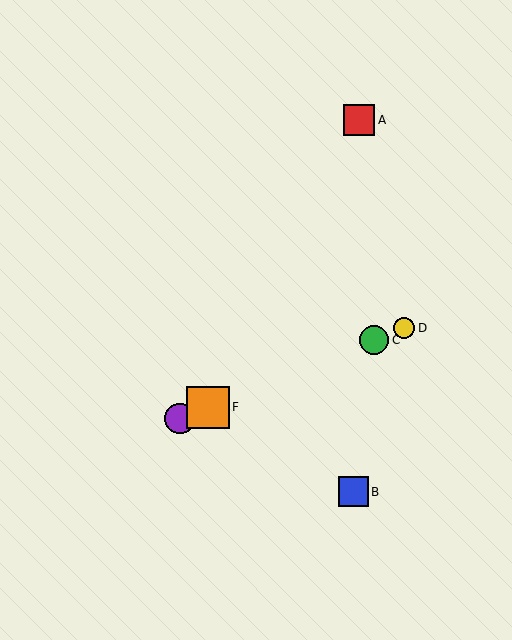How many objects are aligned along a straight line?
4 objects (C, D, E, F) are aligned along a straight line.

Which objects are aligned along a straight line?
Objects C, D, E, F are aligned along a straight line.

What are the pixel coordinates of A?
Object A is at (359, 120).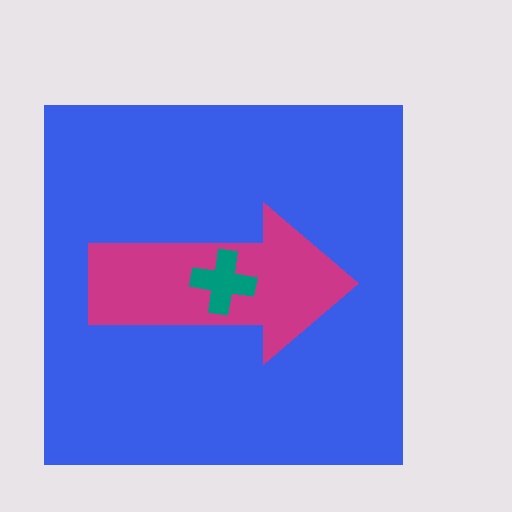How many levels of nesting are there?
3.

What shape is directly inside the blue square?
The magenta arrow.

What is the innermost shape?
The teal cross.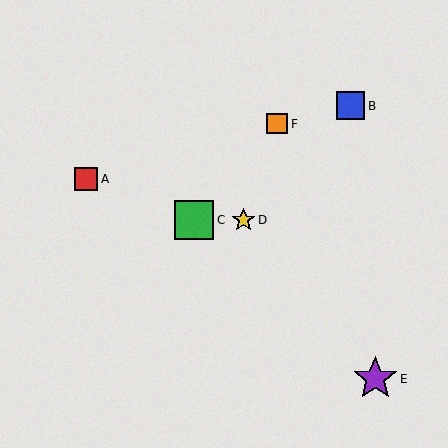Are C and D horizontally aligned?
Yes, both are at y≈220.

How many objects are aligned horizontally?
2 objects (C, D) are aligned horizontally.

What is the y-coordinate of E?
Object E is at y≈379.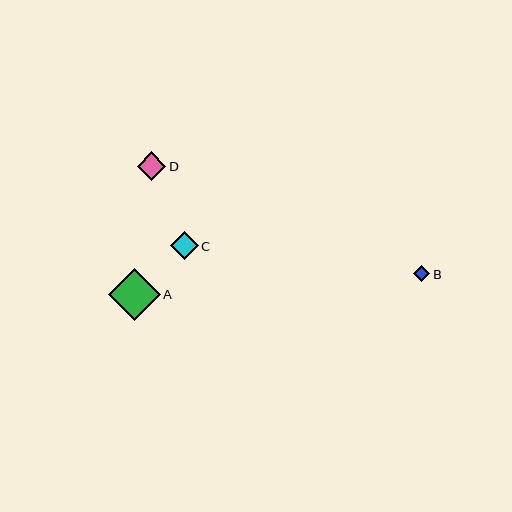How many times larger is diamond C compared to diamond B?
Diamond C is approximately 1.7 times the size of diamond B.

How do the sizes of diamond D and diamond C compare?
Diamond D and diamond C are approximately the same size.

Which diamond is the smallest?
Diamond B is the smallest with a size of approximately 16 pixels.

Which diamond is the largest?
Diamond A is the largest with a size of approximately 52 pixels.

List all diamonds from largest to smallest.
From largest to smallest: A, D, C, B.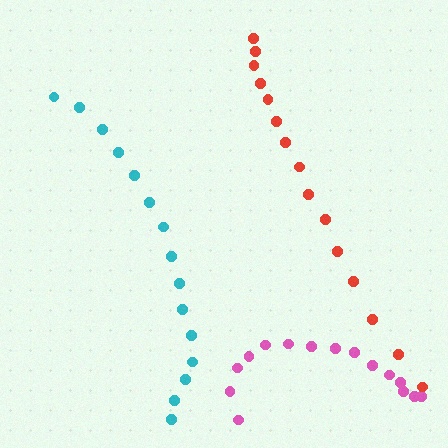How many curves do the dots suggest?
There are 3 distinct paths.